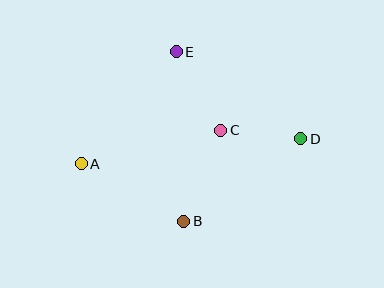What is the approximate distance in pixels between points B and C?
The distance between B and C is approximately 98 pixels.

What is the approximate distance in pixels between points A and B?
The distance between A and B is approximately 117 pixels.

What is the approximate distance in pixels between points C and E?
The distance between C and E is approximately 90 pixels.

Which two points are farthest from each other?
Points A and D are farthest from each other.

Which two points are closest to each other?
Points C and D are closest to each other.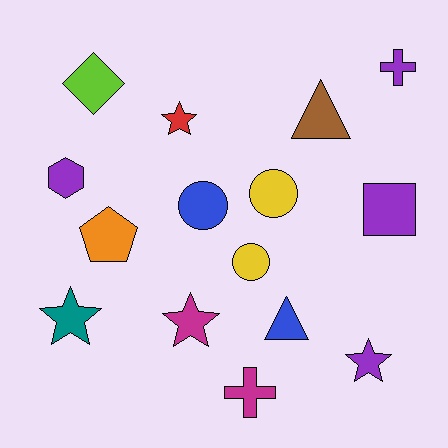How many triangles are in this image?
There are 2 triangles.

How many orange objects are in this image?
There is 1 orange object.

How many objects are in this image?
There are 15 objects.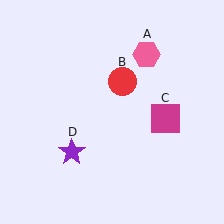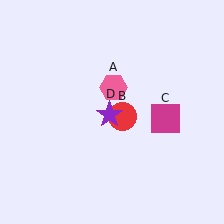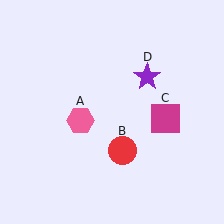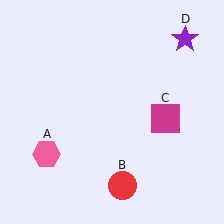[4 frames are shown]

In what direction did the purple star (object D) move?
The purple star (object D) moved up and to the right.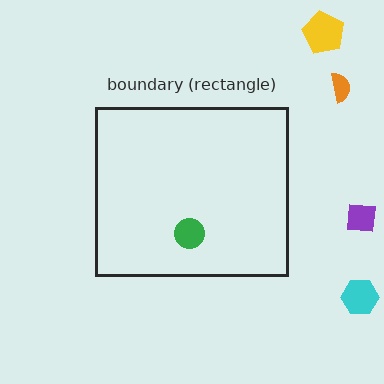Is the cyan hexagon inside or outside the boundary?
Outside.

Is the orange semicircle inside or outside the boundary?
Outside.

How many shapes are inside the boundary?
1 inside, 4 outside.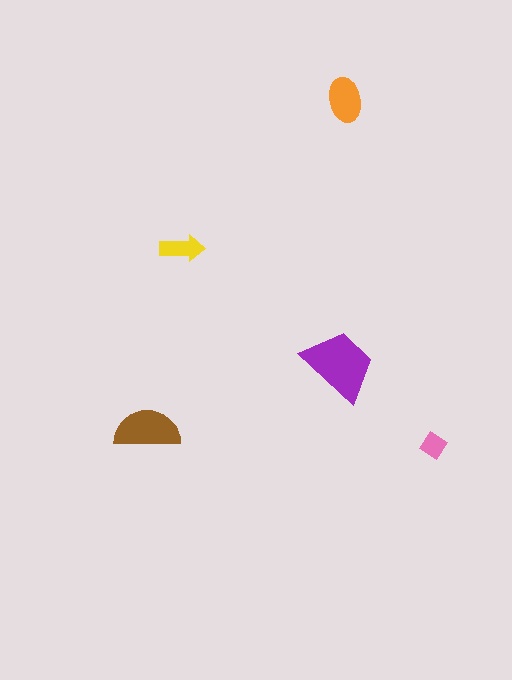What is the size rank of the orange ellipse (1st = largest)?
3rd.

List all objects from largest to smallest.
The purple trapezoid, the brown semicircle, the orange ellipse, the yellow arrow, the pink diamond.